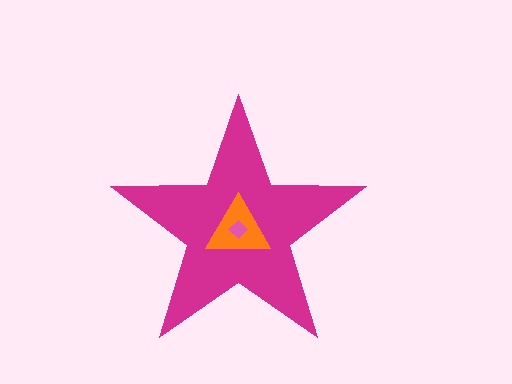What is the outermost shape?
The magenta star.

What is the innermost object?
The pink diamond.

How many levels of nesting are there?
3.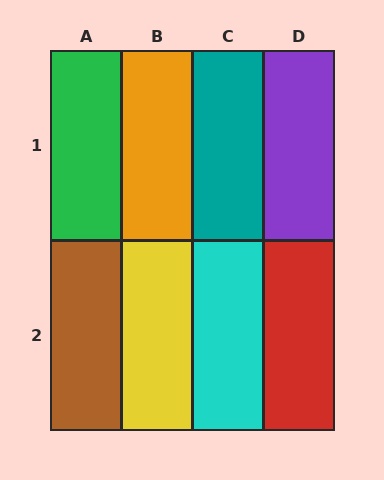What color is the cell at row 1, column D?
Purple.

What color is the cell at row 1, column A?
Green.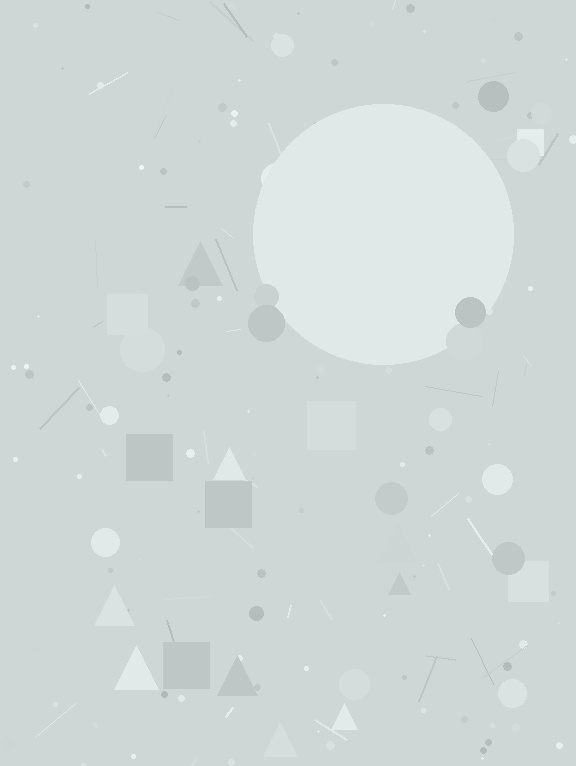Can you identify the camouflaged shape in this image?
The camouflaged shape is a circle.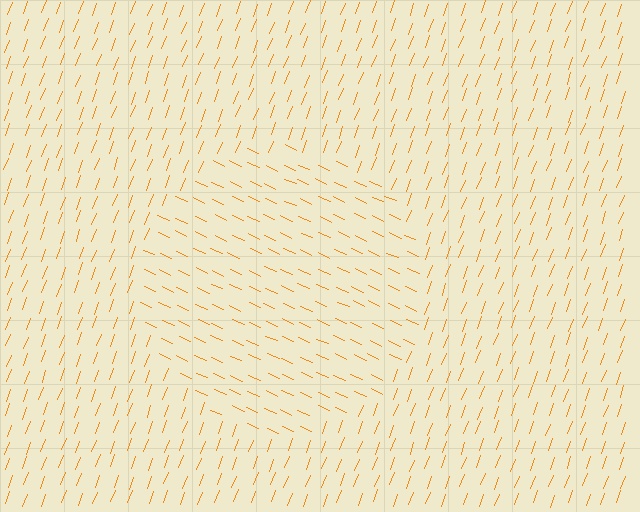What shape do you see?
I see a circle.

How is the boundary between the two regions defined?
The boundary is defined purely by a change in line orientation (approximately 86 degrees difference). All lines are the same color and thickness.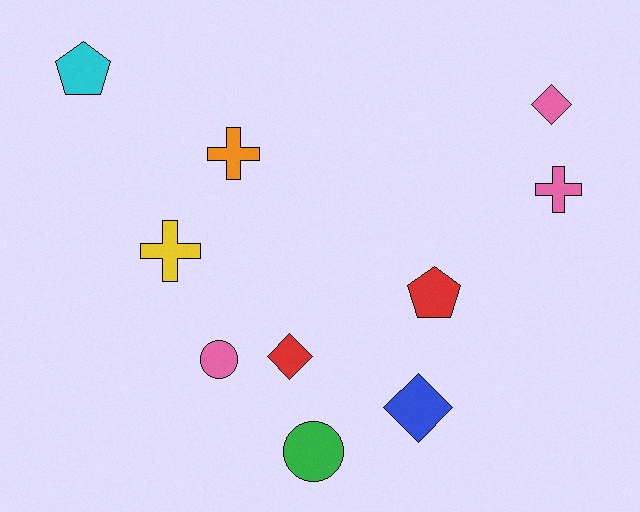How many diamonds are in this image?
There are 3 diamonds.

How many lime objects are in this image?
There are no lime objects.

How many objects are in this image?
There are 10 objects.